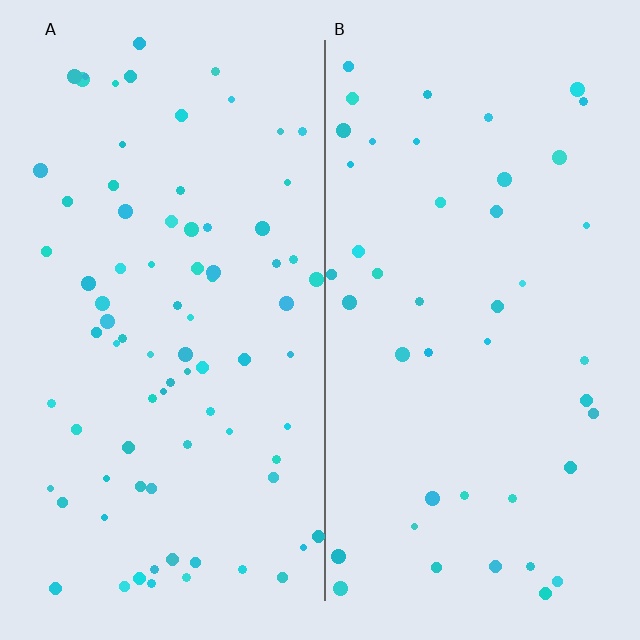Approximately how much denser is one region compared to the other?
Approximately 1.8× — region A over region B.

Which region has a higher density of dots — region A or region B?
A (the left).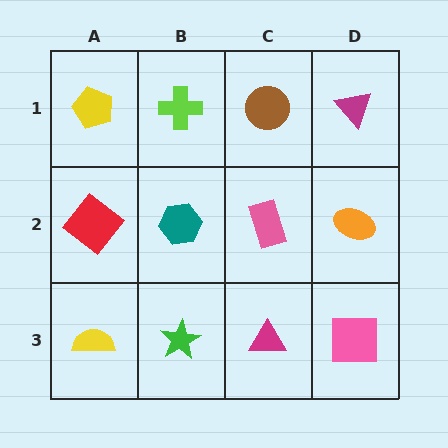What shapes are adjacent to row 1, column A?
A red diamond (row 2, column A), a lime cross (row 1, column B).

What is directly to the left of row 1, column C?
A lime cross.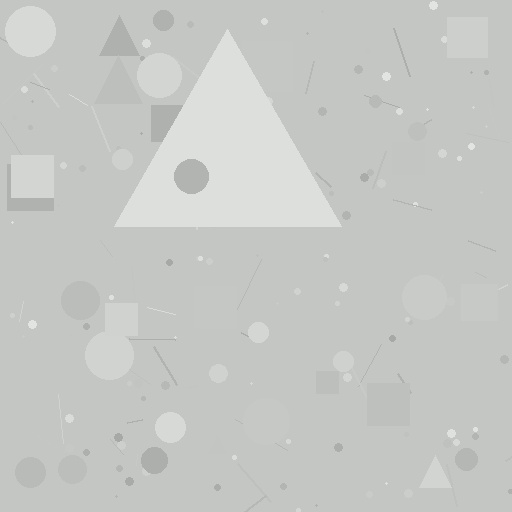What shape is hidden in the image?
A triangle is hidden in the image.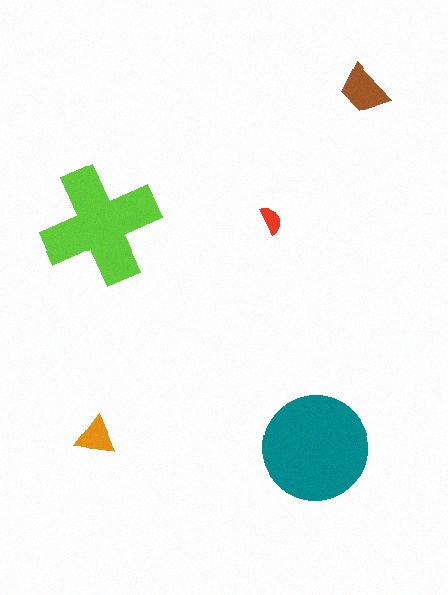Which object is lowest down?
The teal circle is bottommost.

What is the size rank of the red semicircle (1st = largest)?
5th.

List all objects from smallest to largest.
The red semicircle, the orange triangle, the brown trapezoid, the lime cross, the teal circle.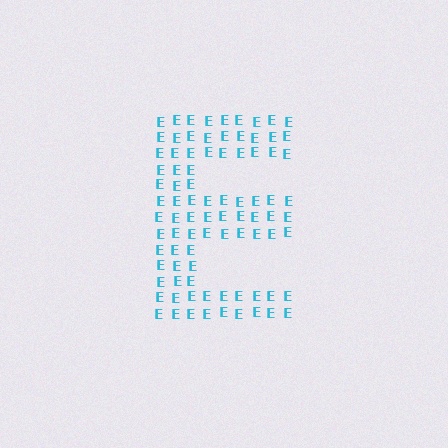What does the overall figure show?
The overall figure shows the letter E.